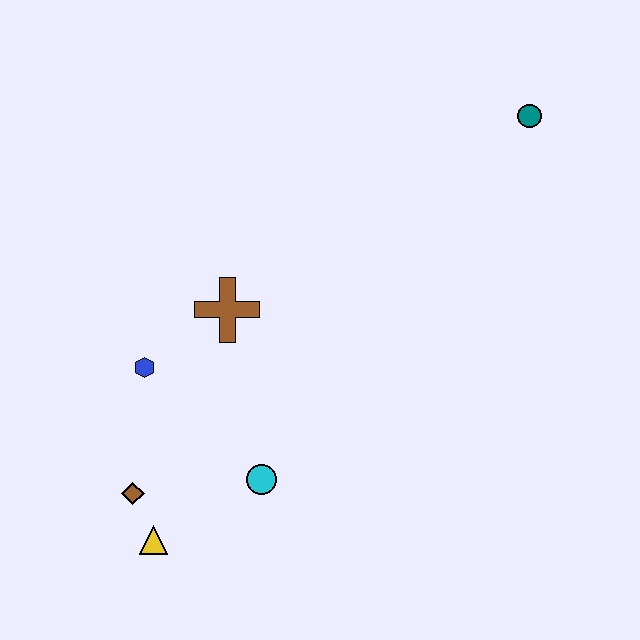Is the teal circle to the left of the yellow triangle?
No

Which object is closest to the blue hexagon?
The brown cross is closest to the blue hexagon.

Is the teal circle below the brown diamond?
No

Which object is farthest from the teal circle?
The yellow triangle is farthest from the teal circle.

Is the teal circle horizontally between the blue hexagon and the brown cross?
No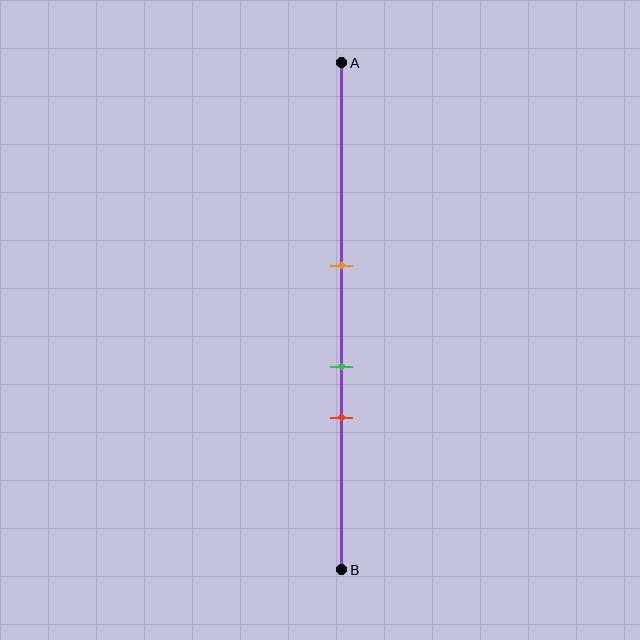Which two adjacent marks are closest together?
The green and red marks are the closest adjacent pair.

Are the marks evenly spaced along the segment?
Yes, the marks are approximately evenly spaced.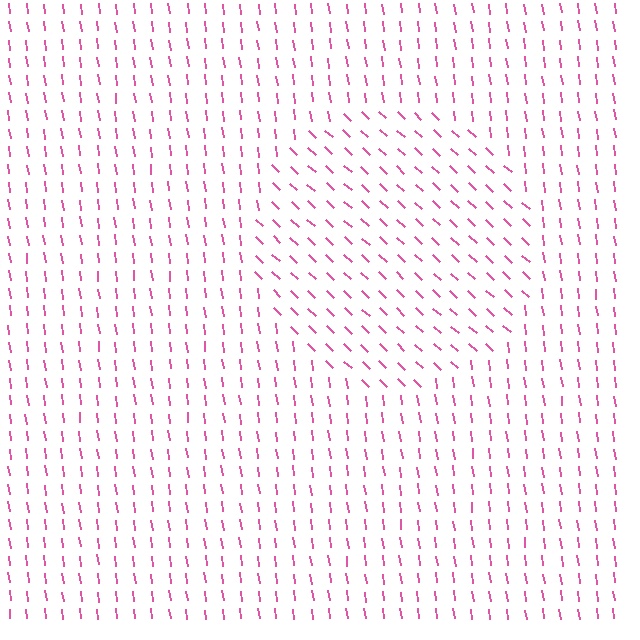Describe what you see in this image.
The image is filled with small pink line segments. A circle region in the image has lines oriented differently from the surrounding lines, creating a visible texture boundary.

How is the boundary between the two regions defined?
The boundary is defined purely by a change in line orientation (approximately 39 degrees difference). All lines are the same color and thickness.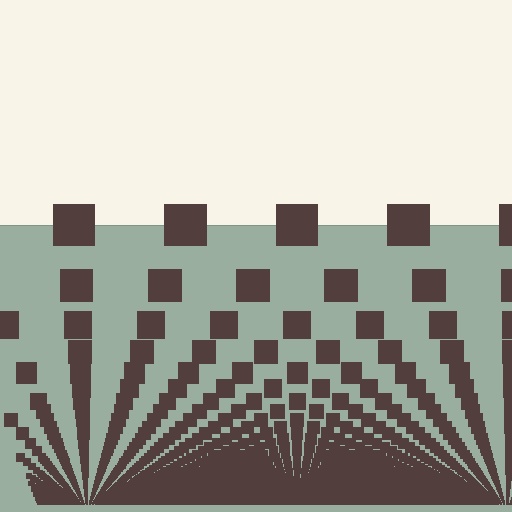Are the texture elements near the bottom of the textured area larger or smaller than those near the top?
Smaller. The gradient is inverted — elements near the bottom are smaller and denser.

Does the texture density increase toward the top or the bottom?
Density increases toward the bottom.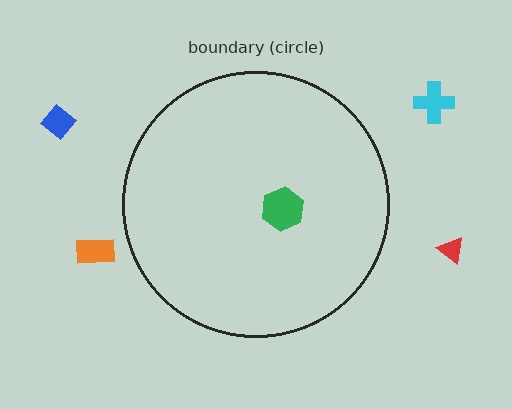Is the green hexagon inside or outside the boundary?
Inside.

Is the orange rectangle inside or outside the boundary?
Outside.